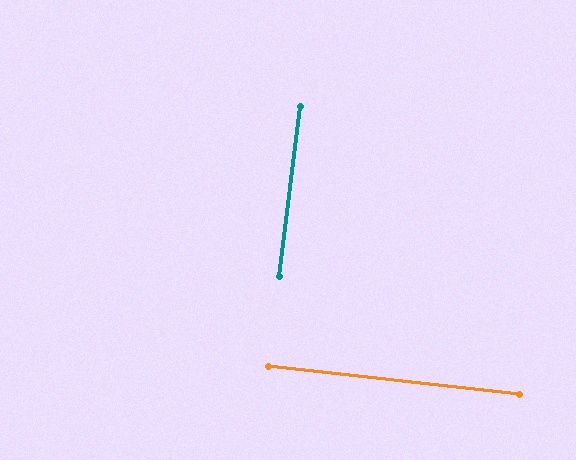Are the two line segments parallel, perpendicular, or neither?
Perpendicular — they meet at approximately 89°.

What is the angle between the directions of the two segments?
Approximately 89 degrees.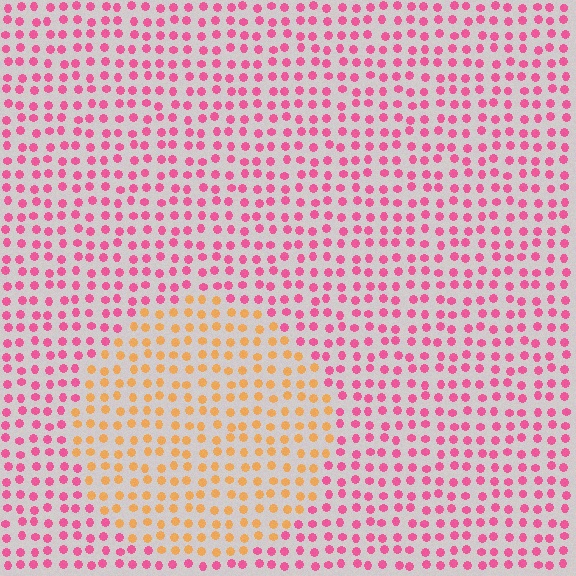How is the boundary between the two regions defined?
The boundary is defined purely by a slight shift in hue (about 59 degrees). Spacing, size, and orientation are identical on both sides.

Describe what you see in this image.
The image is filled with small pink elements in a uniform arrangement. A circle-shaped region is visible where the elements are tinted to a slightly different hue, forming a subtle color boundary.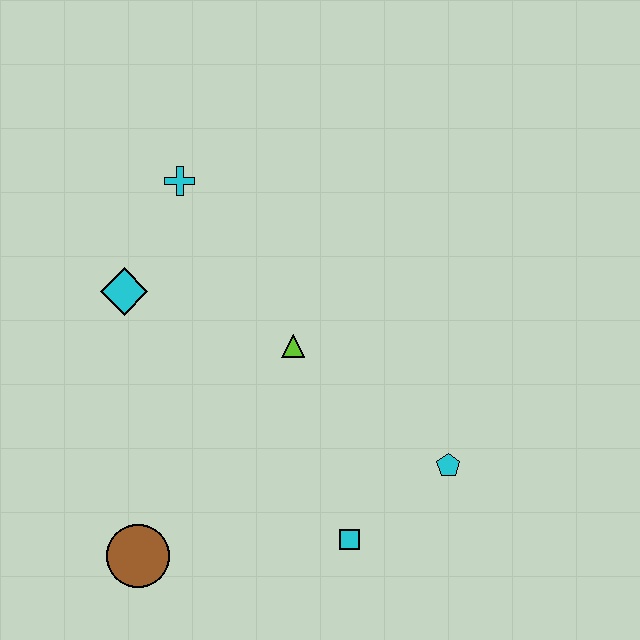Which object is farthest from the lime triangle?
The brown circle is farthest from the lime triangle.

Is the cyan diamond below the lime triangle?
No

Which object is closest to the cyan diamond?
The cyan cross is closest to the cyan diamond.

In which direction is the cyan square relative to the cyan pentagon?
The cyan square is to the left of the cyan pentagon.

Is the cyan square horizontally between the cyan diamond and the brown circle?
No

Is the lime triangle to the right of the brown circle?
Yes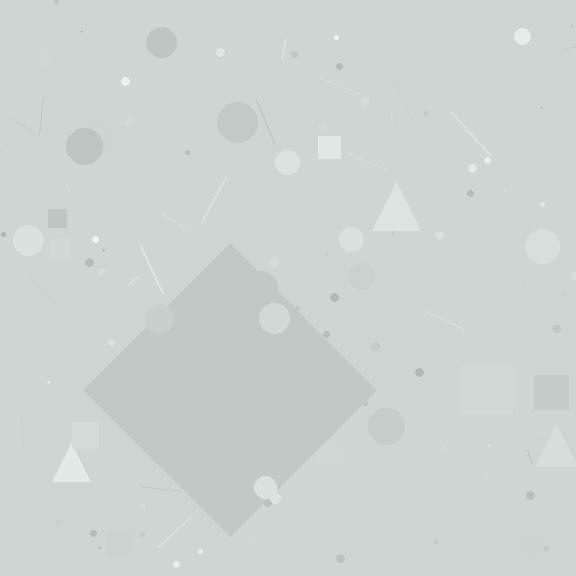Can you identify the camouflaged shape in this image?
The camouflaged shape is a diamond.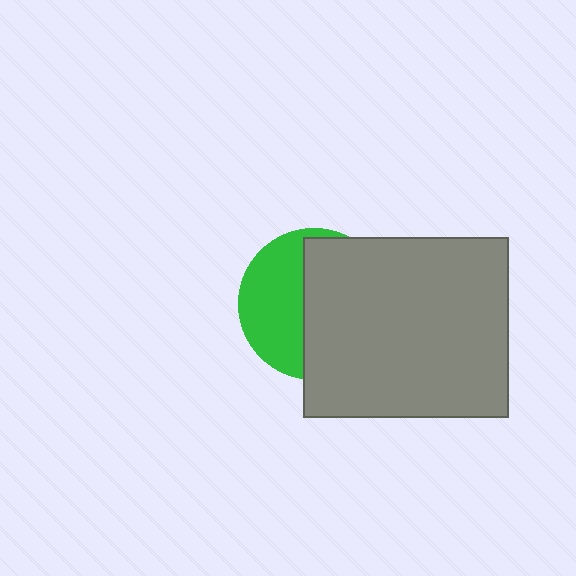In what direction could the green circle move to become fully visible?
The green circle could move left. That would shift it out from behind the gray rectangle entirely.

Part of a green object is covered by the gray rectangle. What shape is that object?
It is a circle.